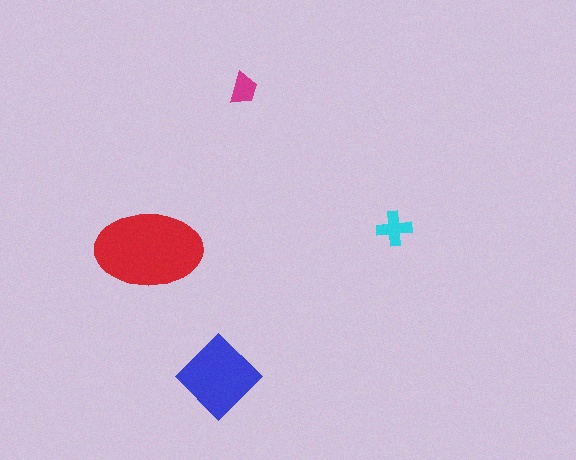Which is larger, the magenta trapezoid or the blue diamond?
The blue diamond.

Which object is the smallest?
The magenta trapezoid.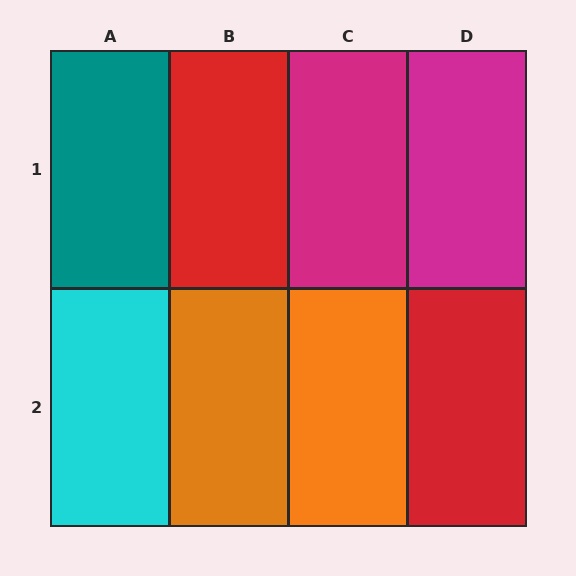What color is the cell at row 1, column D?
Magenta.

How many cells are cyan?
1 cell is cyan.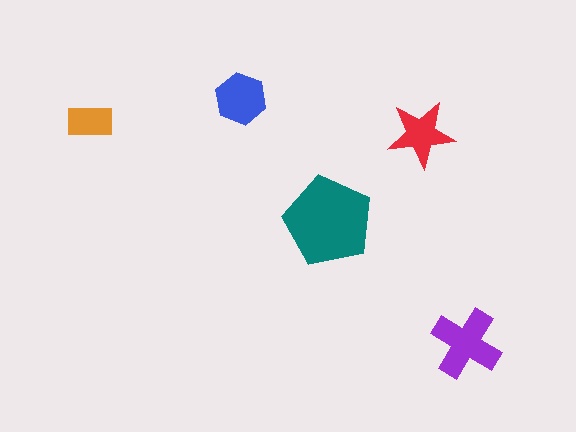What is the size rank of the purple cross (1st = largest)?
2nd.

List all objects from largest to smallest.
The teal pentagon, the purple cross, the blue hexagon, the red star, the orange rectangle.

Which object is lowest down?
The purple cross is bottommost.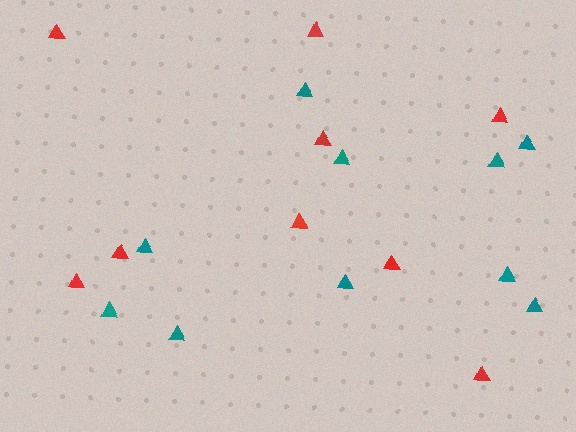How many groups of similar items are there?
There are 2 groups: one group of red triangles (9) and one group of teal triangles (10).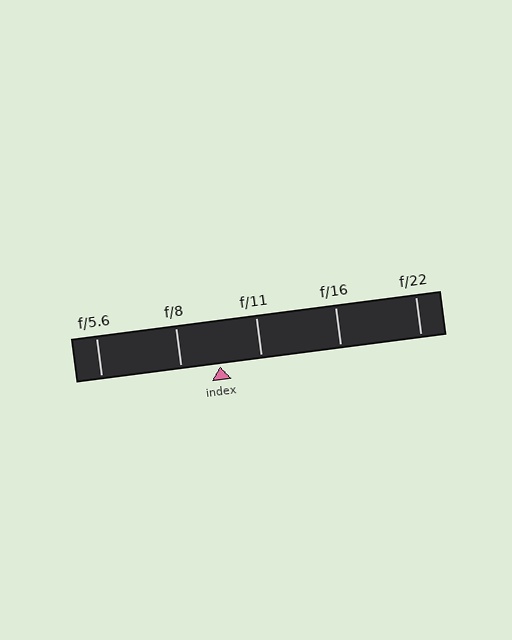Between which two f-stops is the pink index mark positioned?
The index mark is between f/8 and f/11.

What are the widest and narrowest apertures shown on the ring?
The widest aperture shown is f/5.6 and the narrowest is f/22.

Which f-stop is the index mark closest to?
The index mark is closest to f/8.